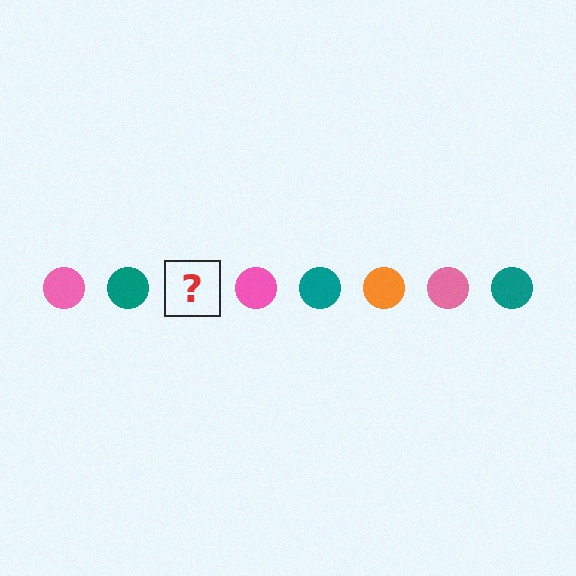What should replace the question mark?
The question mark should be replaced with an orange circle.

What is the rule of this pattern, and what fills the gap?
The rule is that the pattern cycles through pink, teal, orange circles. The gap should be filled with an orange circle.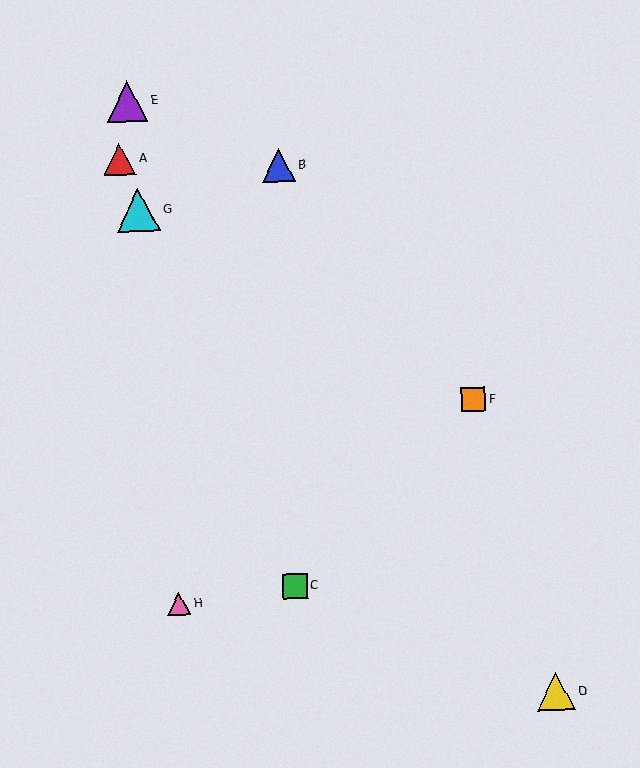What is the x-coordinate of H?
Object H is at x≈179.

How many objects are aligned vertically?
2 objects (B, C) are aligned vertically.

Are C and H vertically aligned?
No, C is at x≈295 and H is at x≈179.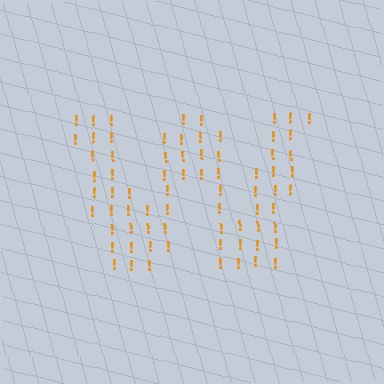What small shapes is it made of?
It is made of small exclamation marks.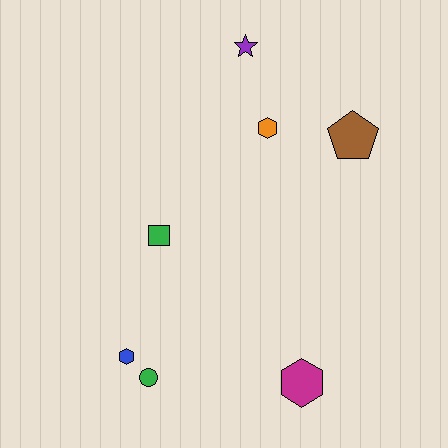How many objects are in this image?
There are 7 objects.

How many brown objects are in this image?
There is 1 brown object.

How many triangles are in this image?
There are no triangles.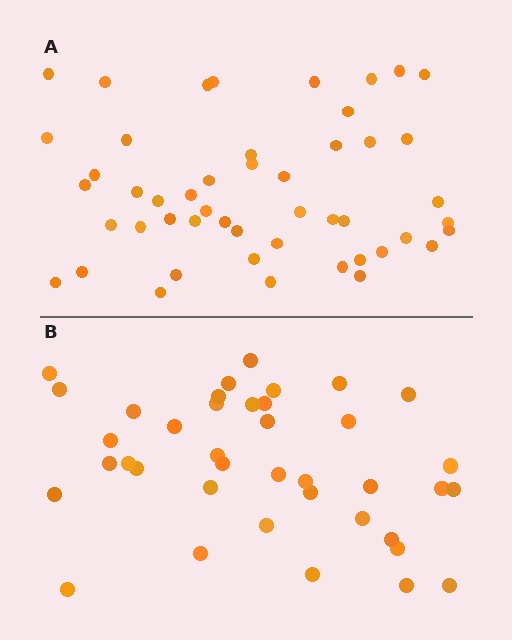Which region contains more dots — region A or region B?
Region A (the top region) has more dots.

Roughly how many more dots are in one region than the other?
Region A has roughly 10 or so more dots than region B.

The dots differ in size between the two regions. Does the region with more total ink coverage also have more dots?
No. Region B has more total ink coverage because its dots are larger, but region A actually contains more individual dots. Total area can be misleading — the number of items is what matters here.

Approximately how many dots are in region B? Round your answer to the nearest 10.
About 40 dots. (The exact count is 39, which rounds to 40.)